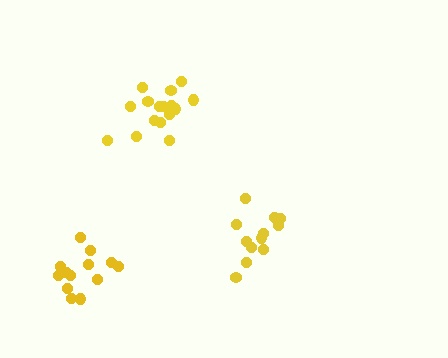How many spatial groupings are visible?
There are 3 spatial groupings.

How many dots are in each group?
Group 1: 12 dots, Group 2: 16 dots, Group 3: 13 dots (41 total).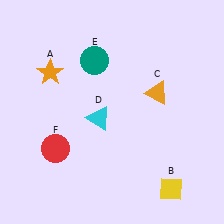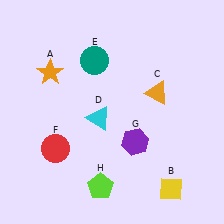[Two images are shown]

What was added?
A purple hexagon (G), a lime pentagon (H) were added in Image 2.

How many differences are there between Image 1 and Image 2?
There are 2 differences between the two images.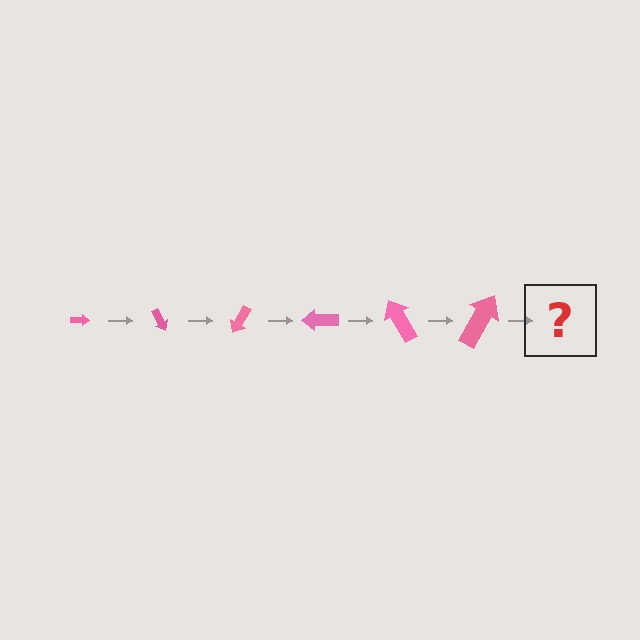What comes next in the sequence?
The next element should be an arrow, larger than the previous one and rotated 360 degrees from the start.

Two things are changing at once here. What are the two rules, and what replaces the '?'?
The two rules are that the arrow grows larger each step and it rotates 60 degrees each step. The '?' should be an arrow, larger than the previous one and rotated 360 degrees from the start.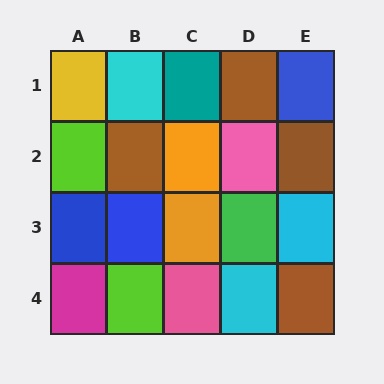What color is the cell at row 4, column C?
Pink.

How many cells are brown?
4 cells are brown.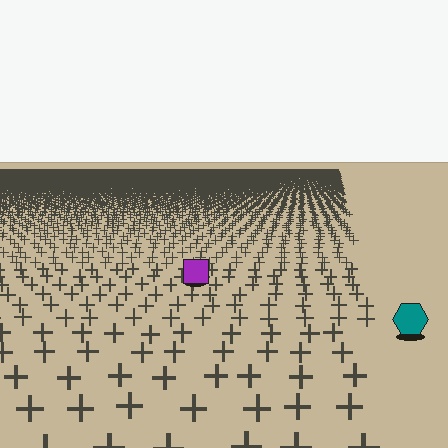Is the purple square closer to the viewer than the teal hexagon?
No. The teal hexagon is closer — you can tell from the texture gradient: the ground texture is coarser near it.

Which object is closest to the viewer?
The teal hexagon is closest. The texture marks near it are larger and more spread out.